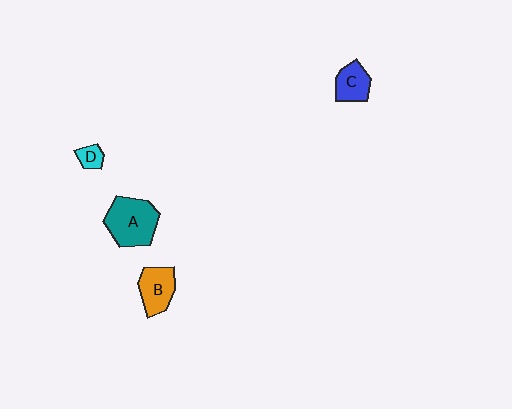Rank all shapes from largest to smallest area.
From largest to smallest: A (teal), B (orange), C (blue), D (cyan).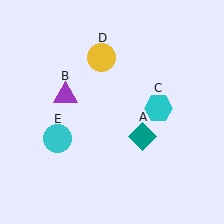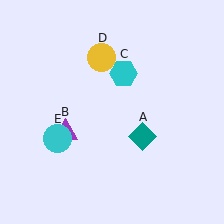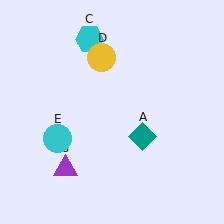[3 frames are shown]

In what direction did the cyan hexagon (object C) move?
The cyan hexagon (object C) moved up and to the left.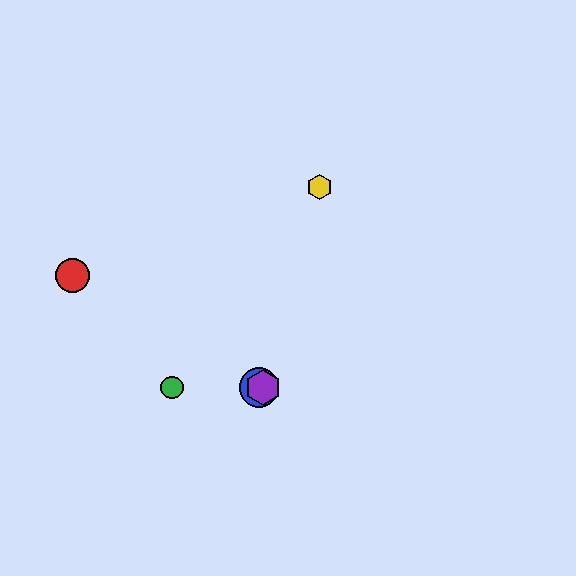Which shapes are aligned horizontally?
The blue circle, the green circle, the purple hexagon are aligned horizontally.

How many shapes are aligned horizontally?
3 shapes (the blue circle, the green circle, the purple hexagon) are aligned horizontally.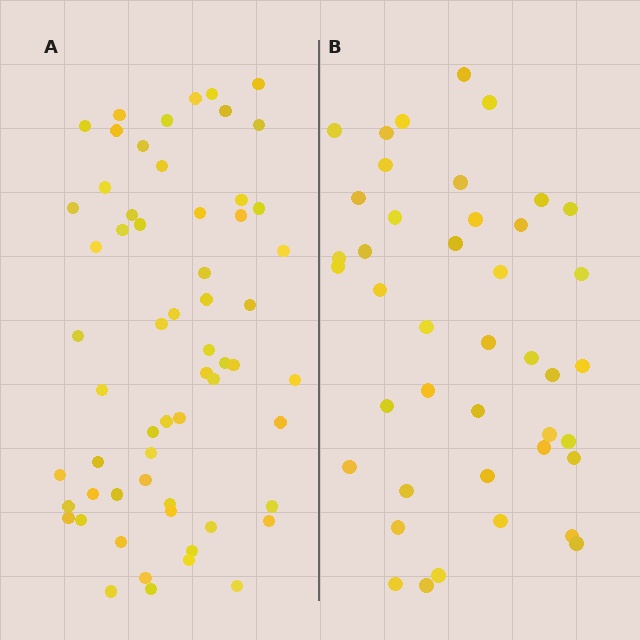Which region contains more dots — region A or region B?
Region A (the left region) has more dots.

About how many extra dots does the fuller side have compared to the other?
Region A has approximately 20 more dots than region B.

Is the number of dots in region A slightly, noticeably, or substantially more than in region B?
Region A has noticeably more, but not dramatically so. The ratio is roughly 1.4 to 1.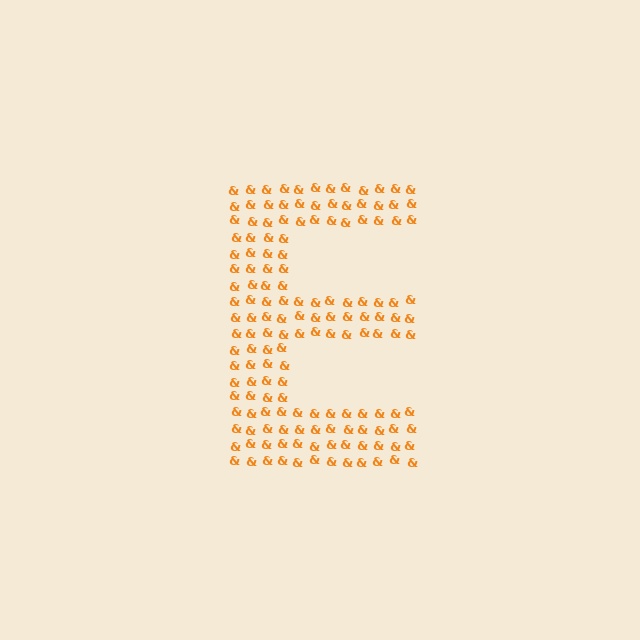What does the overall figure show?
The overall figure shows the letter E.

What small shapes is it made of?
It is made of small ampersands.